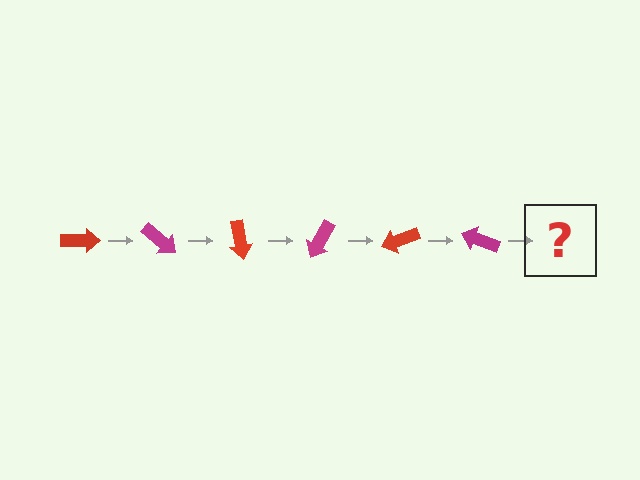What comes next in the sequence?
The next element should be a red arrow, rotated 240 degrees from the start.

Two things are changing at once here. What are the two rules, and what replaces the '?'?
The two rules are that it rotates 40 degrees each step and the color cycles through red and magenta. The '?' should be a red arrow, rotated 240 degrees from the start.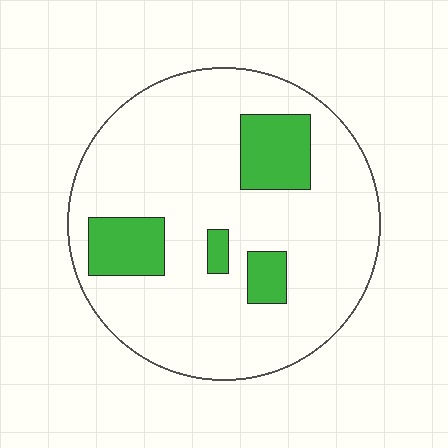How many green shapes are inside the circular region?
4.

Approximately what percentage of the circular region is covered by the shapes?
Approximately 15%.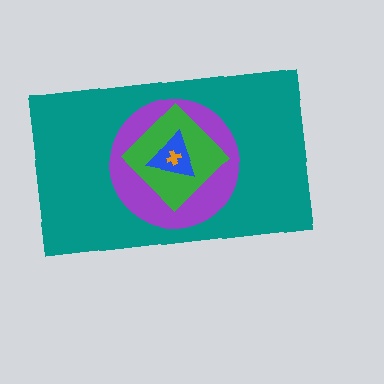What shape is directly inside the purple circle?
The green diamond.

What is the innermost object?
The orange cross.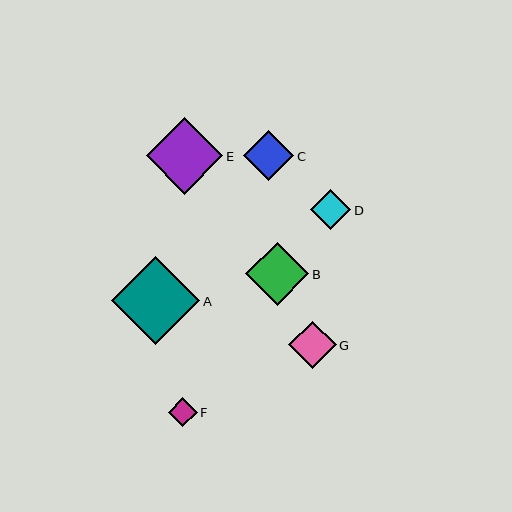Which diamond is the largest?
Diamond A is the largest with a size of approximately 88 pixels.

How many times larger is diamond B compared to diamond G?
Diamond B is approximately 1.3 times the size of diamond G.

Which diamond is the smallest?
Diamond F is the smallest with a size of approximately 29 pixels.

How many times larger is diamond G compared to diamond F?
Diamond G is approximately 1.6 times the size of diamond F.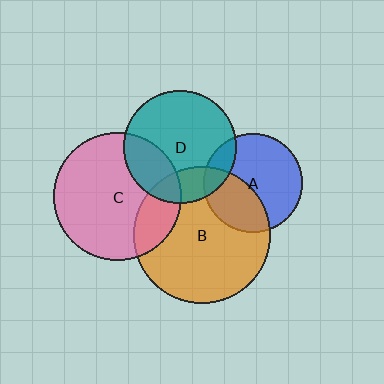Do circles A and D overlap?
Yes.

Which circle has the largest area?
Circle B (orange).